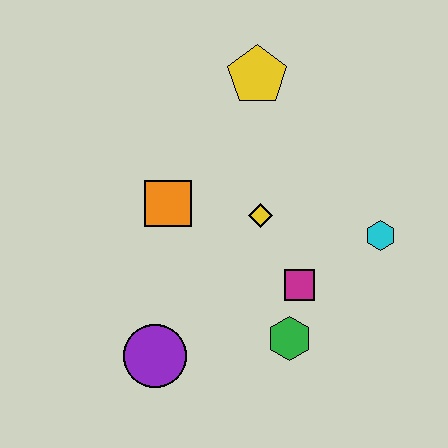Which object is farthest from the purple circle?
The yellow pentagon is farthest from the purple circle.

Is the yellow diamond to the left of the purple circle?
No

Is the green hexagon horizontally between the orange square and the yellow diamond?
No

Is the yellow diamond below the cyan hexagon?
No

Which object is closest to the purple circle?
The green hexagon is closest to the purple circle.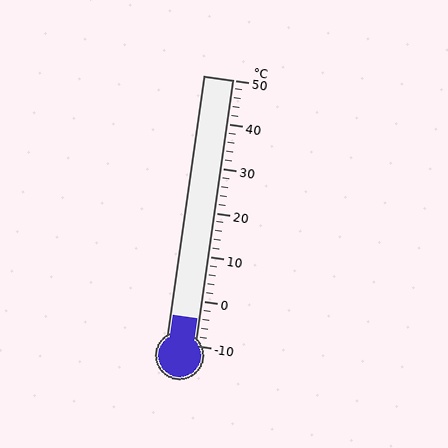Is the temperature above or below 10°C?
The temperature is below 10°C.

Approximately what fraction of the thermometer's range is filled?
The thermometer is filled to approximately 10% of its range.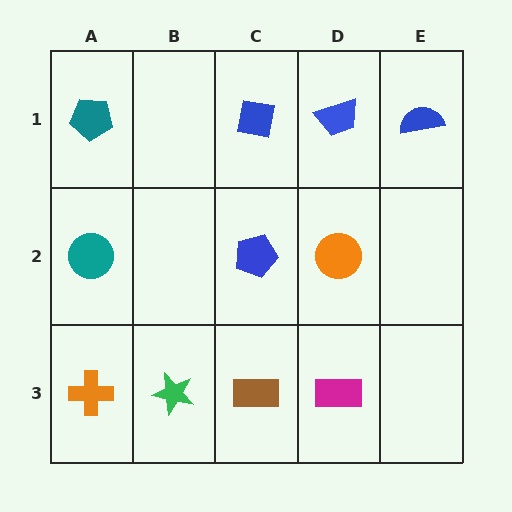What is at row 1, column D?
A blue trapezoid.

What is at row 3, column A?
An orange cross.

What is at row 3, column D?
A magenta rectangle.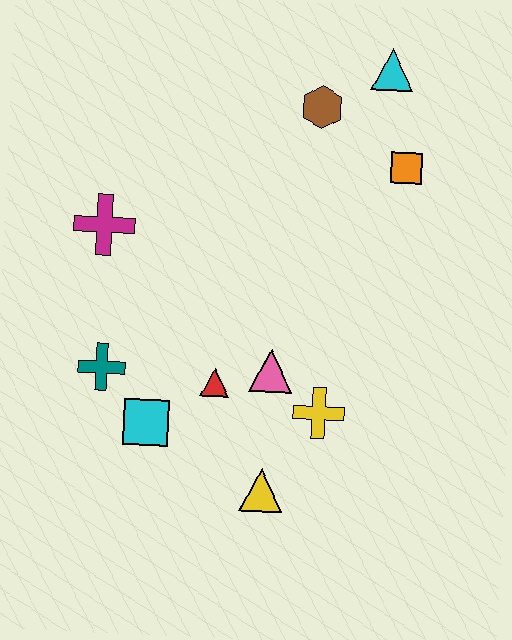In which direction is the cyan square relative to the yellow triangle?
The cyan square is to the left of the yellow triangle.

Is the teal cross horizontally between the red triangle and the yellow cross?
No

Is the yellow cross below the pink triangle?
Yes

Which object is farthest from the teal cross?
The cyan triangle is farthest from the teal cross.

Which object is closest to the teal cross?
The cyan square is closest to the teal cross.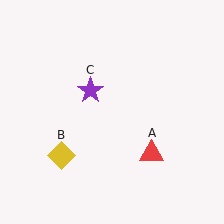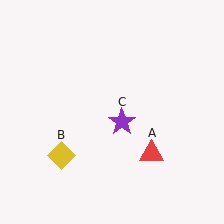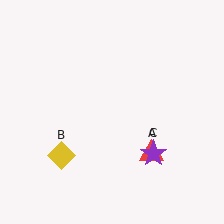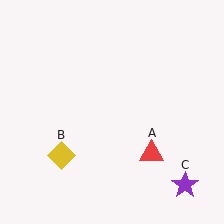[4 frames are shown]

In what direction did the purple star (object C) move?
The purple star (object C) moved down and to the right.